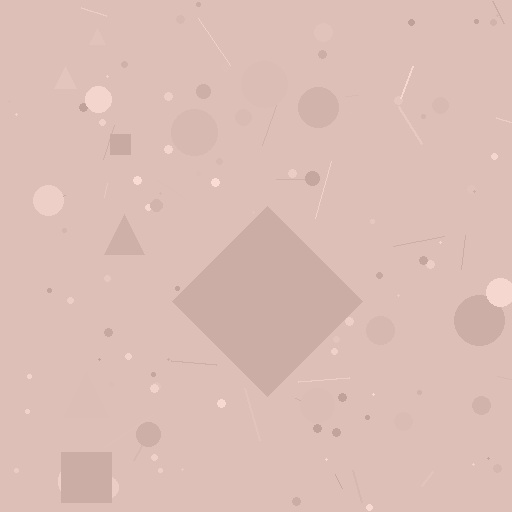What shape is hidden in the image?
A diamond is hidden in the image.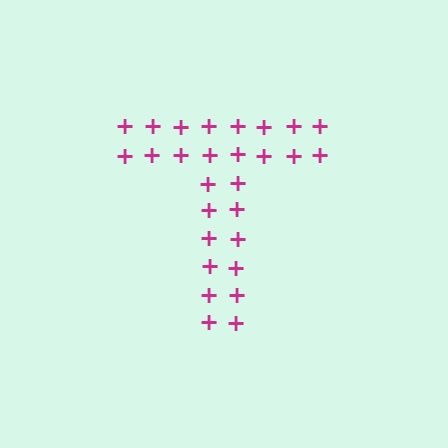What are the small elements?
The small elements are plus signs.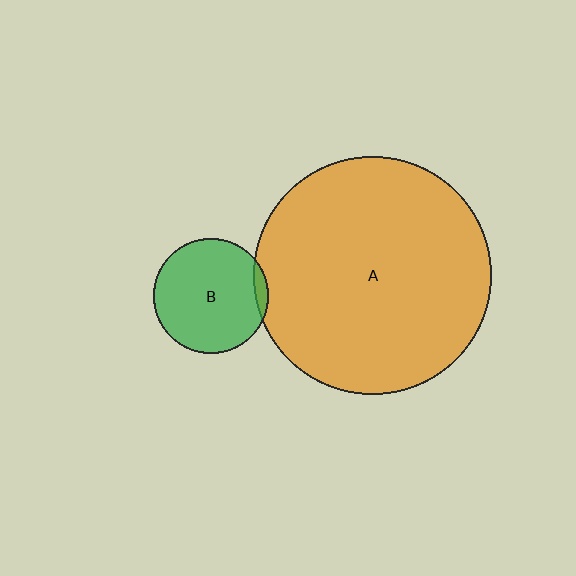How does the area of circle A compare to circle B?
Approximately 4.3 times.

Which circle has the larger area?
Circle A (orange).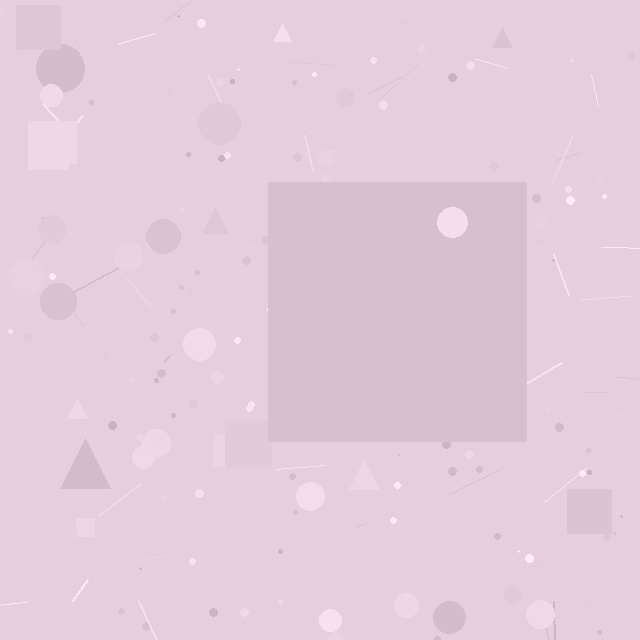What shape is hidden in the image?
A square is hidden in the image.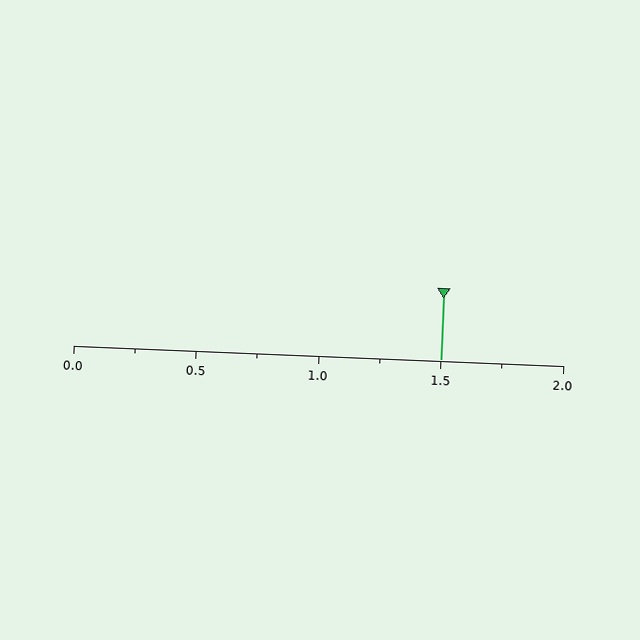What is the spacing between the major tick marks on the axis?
The major ticks are spaced 0.5 apart.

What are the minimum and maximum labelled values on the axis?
The axis runs from 0.0 to 2.0.